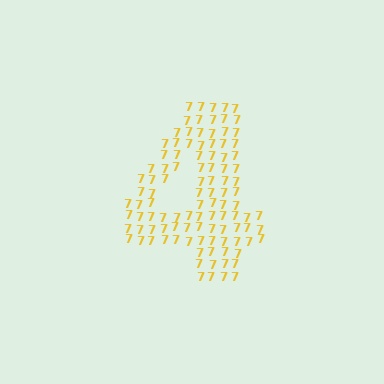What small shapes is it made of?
It is made of small digit 7's.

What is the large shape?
The large shape is the digit 4.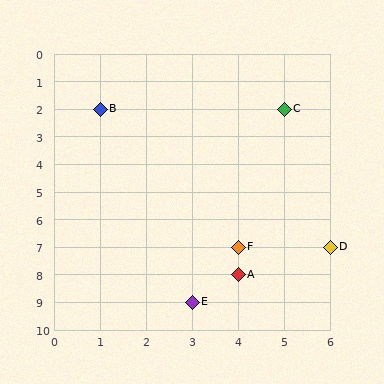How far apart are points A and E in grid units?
Points A and E are 1 column and 1 row apart (about 1.4 grid units diagonally).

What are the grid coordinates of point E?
Point E is at grid coordinates (3, 9).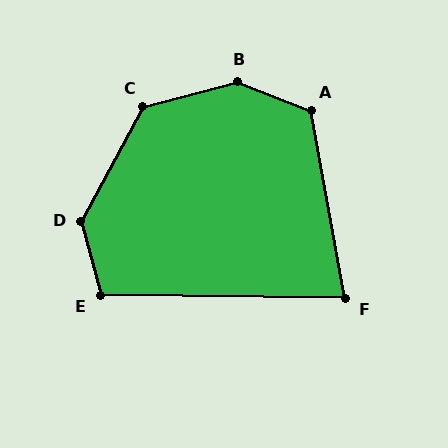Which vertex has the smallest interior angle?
F, at approximately 79 degrees.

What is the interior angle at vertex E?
Approximately 105 degrees (obtuse).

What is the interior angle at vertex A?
Approximately 122 degrees (obtuse).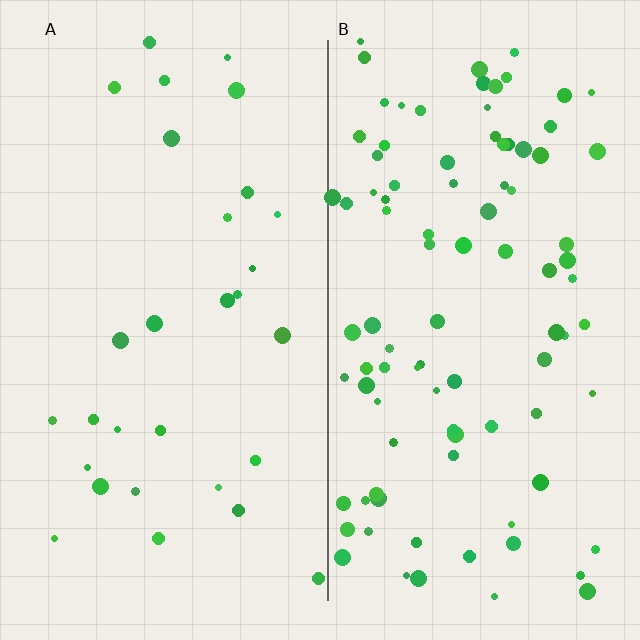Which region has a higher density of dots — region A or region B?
B (the right).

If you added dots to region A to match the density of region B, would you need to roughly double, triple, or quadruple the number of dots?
Approximately triple.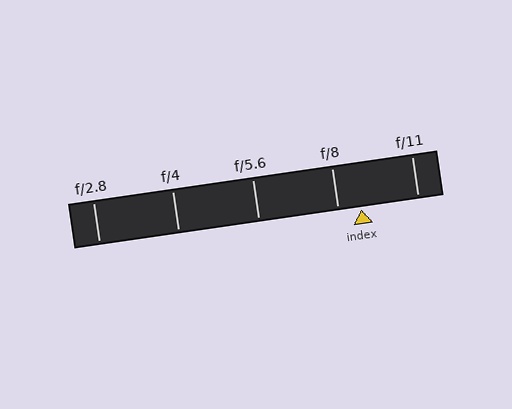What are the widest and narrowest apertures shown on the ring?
The widest aperture shown is f/2.8 and the narrowest is f/11.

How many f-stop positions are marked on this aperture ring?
There are 5 f-stop positions marked.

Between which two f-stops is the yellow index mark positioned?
The index mark is between f/8 and f/11.